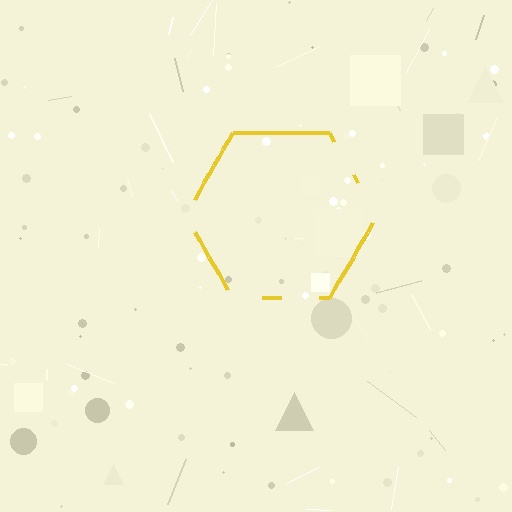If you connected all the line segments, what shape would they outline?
They would outline a hexagon.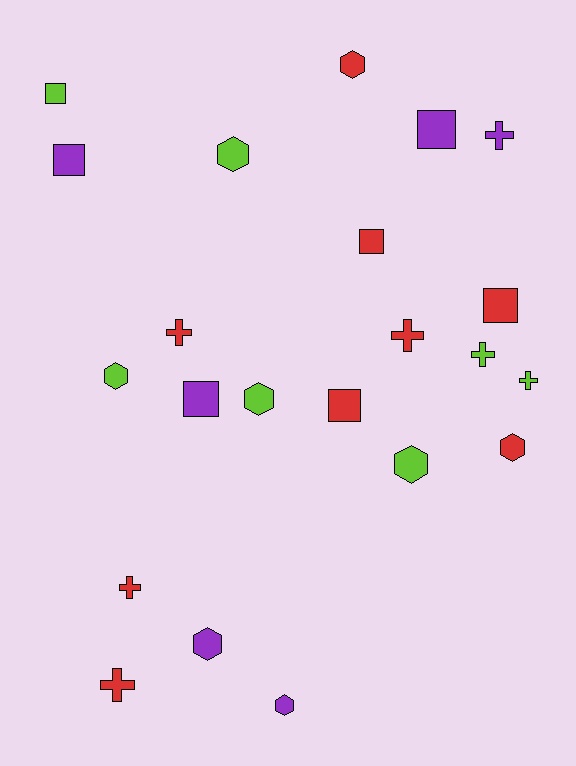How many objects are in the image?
There are 22 objects.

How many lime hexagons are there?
There are 4 lime hexagons.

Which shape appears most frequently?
Hexagon, with 8 objects.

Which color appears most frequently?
Red, with 9 objects.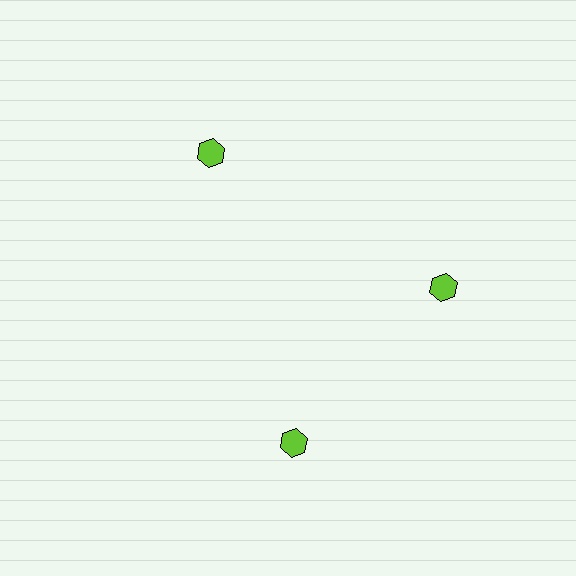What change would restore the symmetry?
The symmetry would be restored by rotating it back into even spacing with its neighbors so that all 3 hexagons sit at equal angles and equal distance from the center.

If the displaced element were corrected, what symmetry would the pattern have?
It would have 3-fold rotational symmetry — the pattern would map onto itself every 120 degrees.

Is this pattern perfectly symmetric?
No. The 3 lime hexagons are arranged in a ring, but one element near the 7 o'clock position is rotated out of alignment along the ring, breaking the 3-fold rotational symmetry.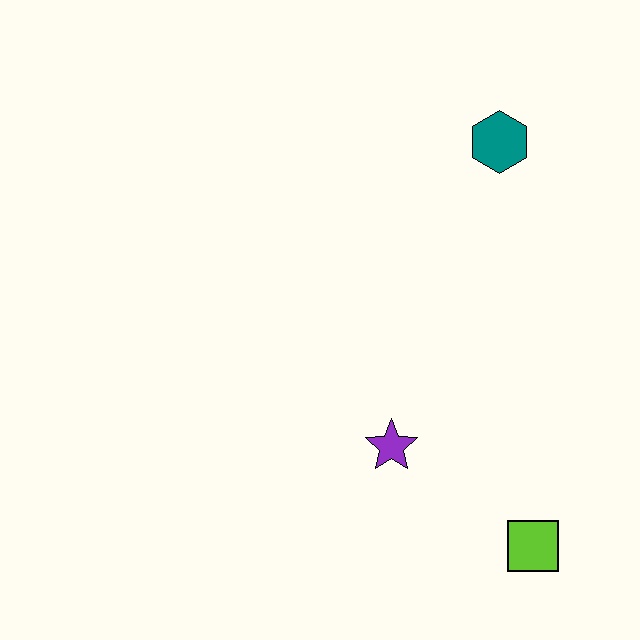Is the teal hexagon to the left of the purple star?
No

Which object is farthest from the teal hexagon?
The lime square is farthest from the teal hexagon.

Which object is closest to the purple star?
The lime square is closest to the purple star.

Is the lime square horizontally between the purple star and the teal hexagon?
No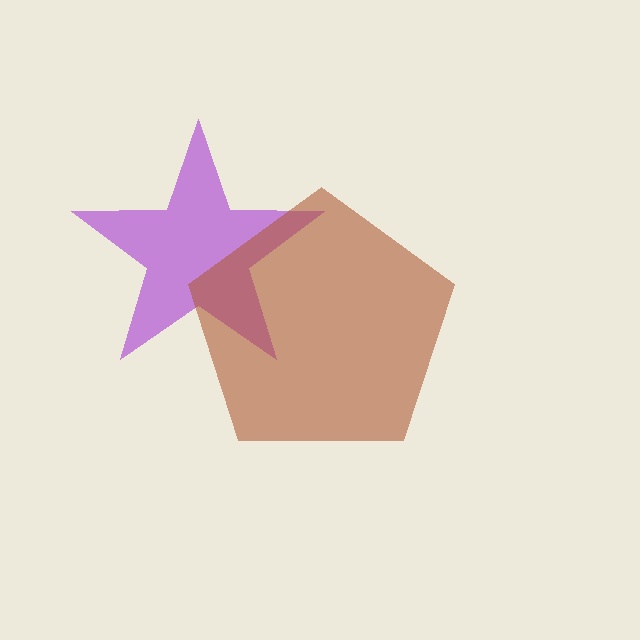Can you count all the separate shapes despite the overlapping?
Yes, there are 2 separate shapes.